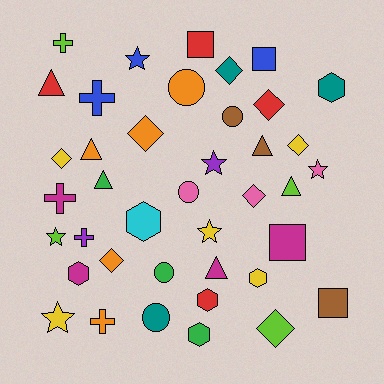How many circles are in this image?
There are 5 circles.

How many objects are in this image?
There are 40 objects.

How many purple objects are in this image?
There are 2 purple objects.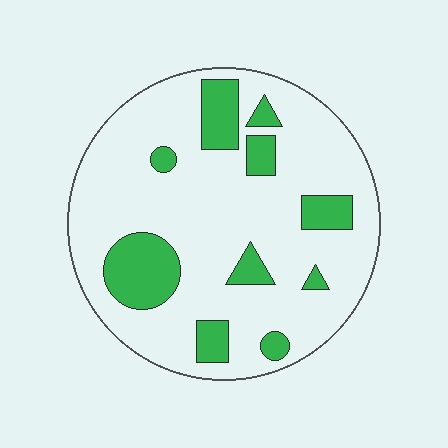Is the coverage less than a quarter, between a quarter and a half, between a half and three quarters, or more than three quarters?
Less than a quarter.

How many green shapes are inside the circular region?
10.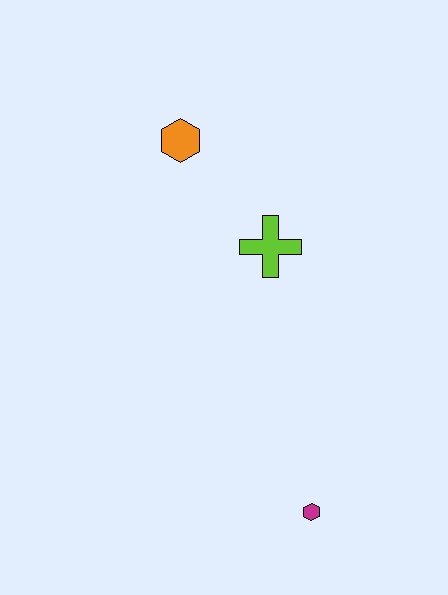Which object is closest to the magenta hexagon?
The lime cross is closest to the magenta hexagon.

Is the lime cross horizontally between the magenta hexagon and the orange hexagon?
Yes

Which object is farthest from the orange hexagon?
The magenta hexagon is farthest from the orange hexagon.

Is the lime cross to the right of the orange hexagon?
Yes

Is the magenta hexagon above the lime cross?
No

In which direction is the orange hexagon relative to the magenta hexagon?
The orange hexagon is above the magenta hexagon.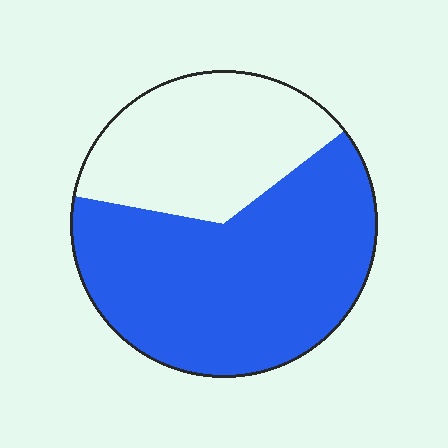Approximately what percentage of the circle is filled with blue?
Approximately 65%.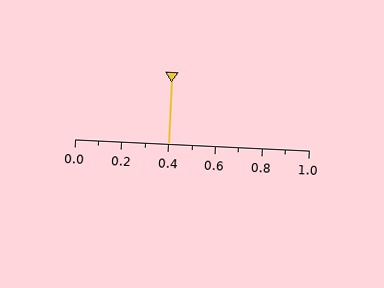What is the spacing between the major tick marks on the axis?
The major ticks are spaced 0.2 apart.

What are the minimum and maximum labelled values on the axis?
The axis runs from 0.0 to 1.0.